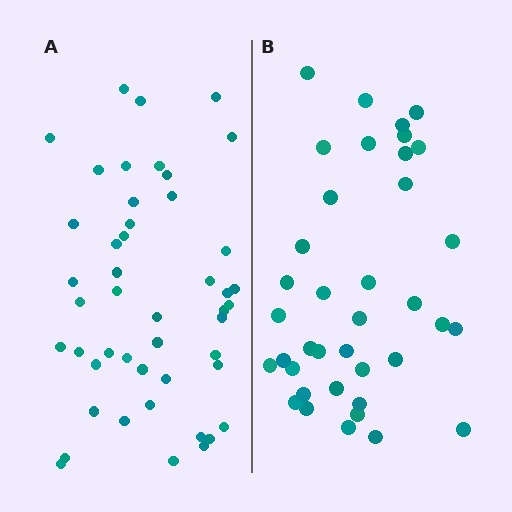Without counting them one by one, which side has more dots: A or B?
Region A (the left region) has more dots.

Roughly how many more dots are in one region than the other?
Region A has roughly 8 or so more dots than region B.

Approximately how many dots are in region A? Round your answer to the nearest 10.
About 50 dots. (The exact count is 47, which rounds to 50.)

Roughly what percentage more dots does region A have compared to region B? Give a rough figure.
About 25% more.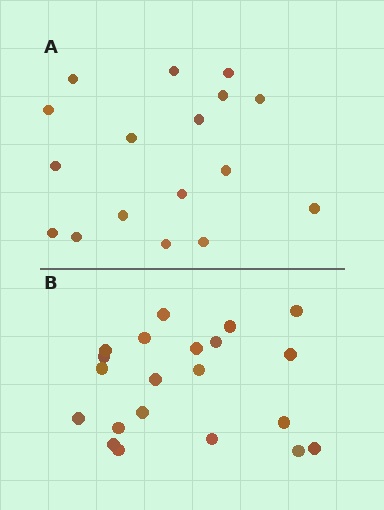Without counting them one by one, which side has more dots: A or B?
Region B (the bottom region) has more dots.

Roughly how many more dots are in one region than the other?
Region B has about 4 more dots than region A.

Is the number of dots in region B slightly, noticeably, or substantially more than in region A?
Region B has only slightly more — the two regions are fairly close. The ratio is roughly 1.2 to 1.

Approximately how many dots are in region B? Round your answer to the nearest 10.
About 20 dots. (The exact count is 21, which rounds to 20.)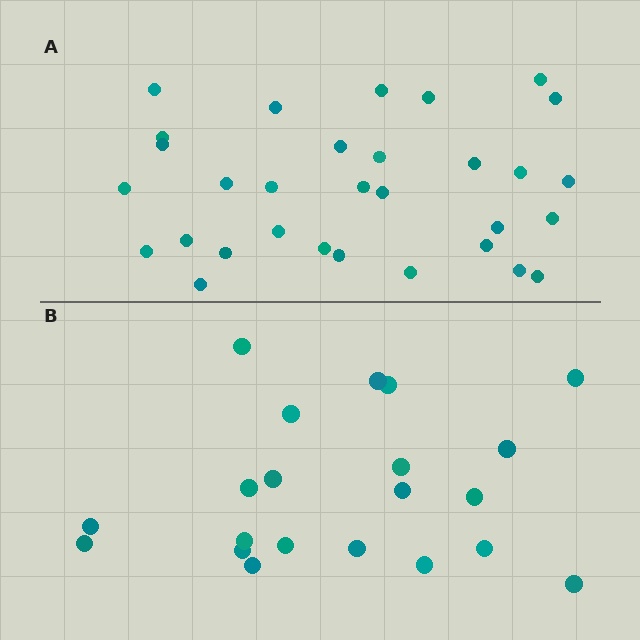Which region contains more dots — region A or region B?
Region A (the top region) has more dots.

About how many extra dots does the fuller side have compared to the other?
Region A has roughly 10 or so more dots than region B.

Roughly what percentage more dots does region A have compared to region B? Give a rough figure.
About 50% more.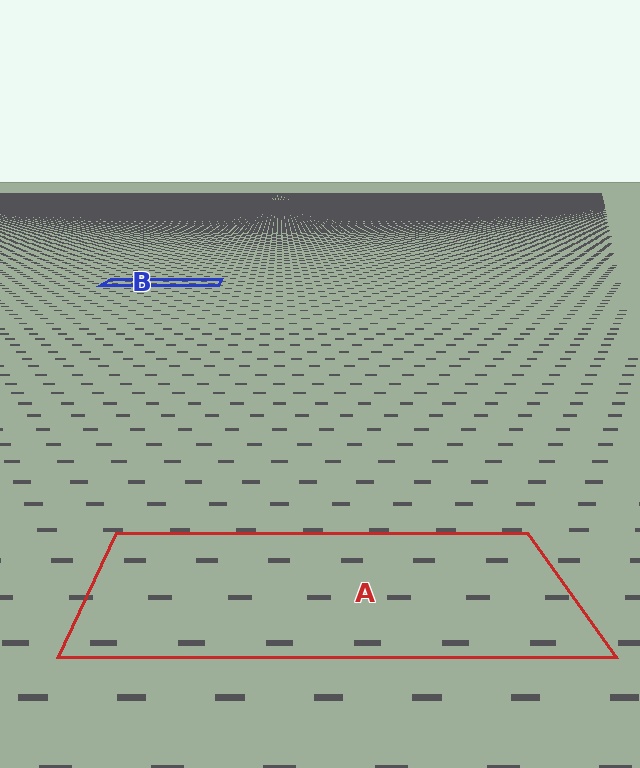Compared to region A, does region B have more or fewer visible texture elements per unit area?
Region B has more texture elements per unit area — they are packed more densely because it is farther away.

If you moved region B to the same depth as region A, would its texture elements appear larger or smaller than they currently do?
They would appear larger. At a closer depth, the same texture elements are projected at a bigger on-screen size.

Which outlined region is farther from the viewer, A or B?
Region B is farther from the viewer — the texture elements inside it appear smaller and more densely packed.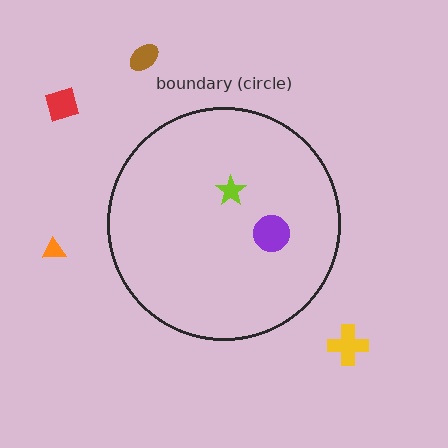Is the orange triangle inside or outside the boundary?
Outside.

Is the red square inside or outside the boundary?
Outside.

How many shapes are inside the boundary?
2 inside, 4 outside.